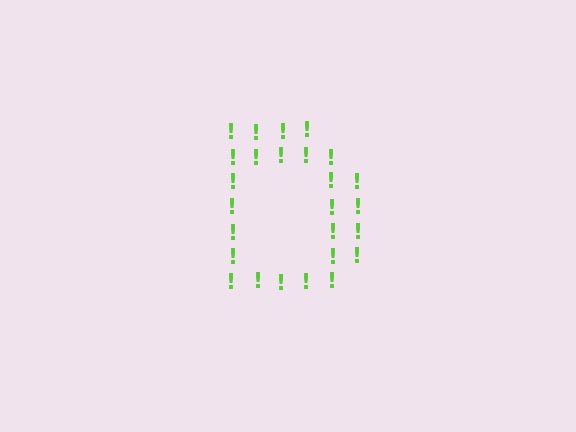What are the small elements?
The small elements are exclamation marks.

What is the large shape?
The large shape is the letter D.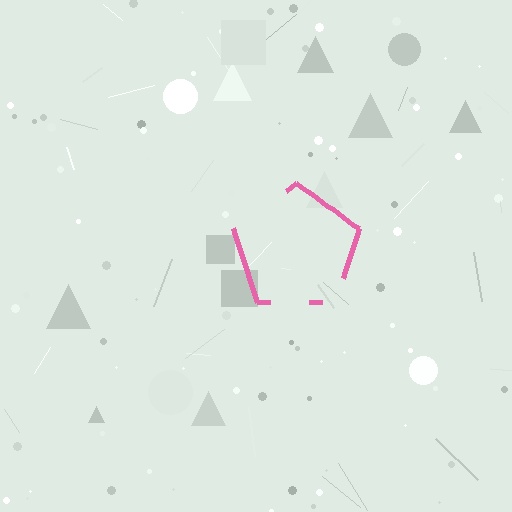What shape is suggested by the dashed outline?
The dashed outline suggests a pentagon.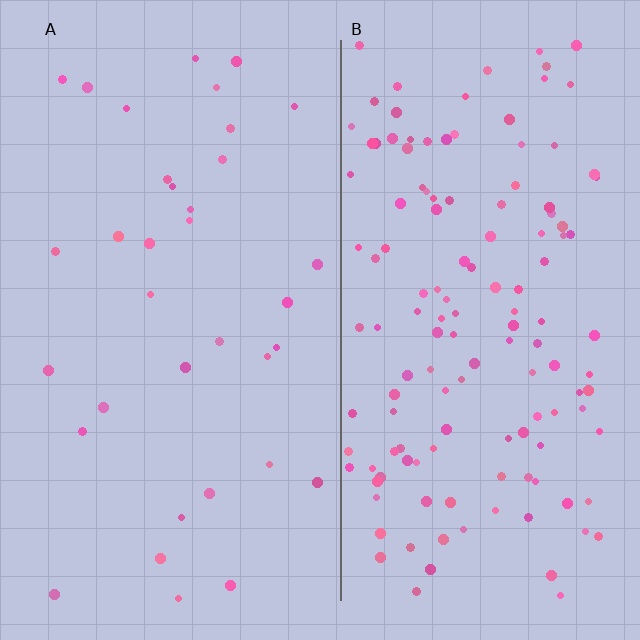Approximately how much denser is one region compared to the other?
Approximately 4.0× — region B over region A.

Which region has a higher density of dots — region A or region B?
B (the right).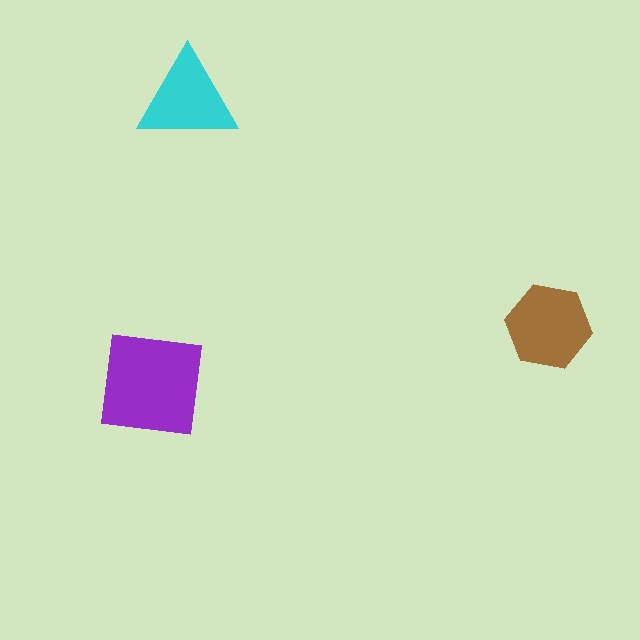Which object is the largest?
The purple square.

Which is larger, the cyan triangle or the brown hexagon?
The brown hexagon.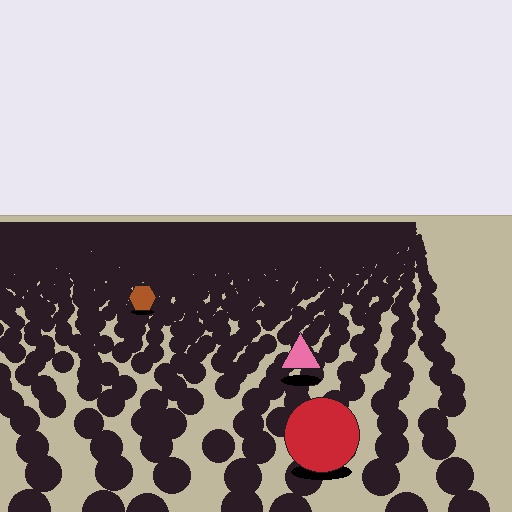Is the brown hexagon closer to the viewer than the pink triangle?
No. The pink triangle is closer — you can tell from the texture gradient: the ground texture is coarser near it.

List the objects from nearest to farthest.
From nearest to farthest: the red circle, the pink triangle, the brown hexagon.